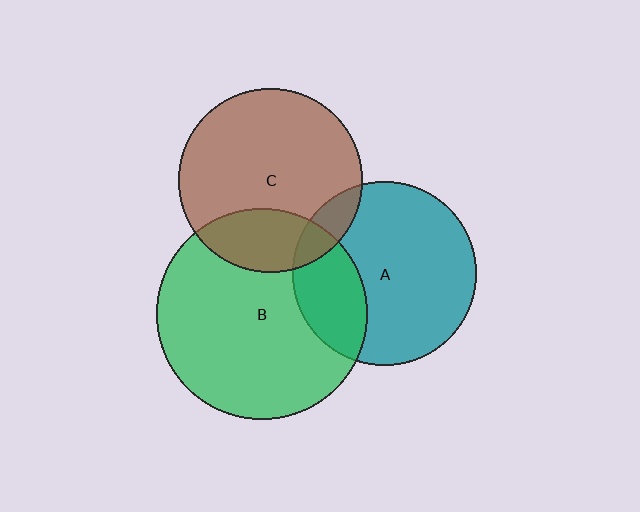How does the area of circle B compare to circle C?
Approximately 1.3 times.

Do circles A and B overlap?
Yes.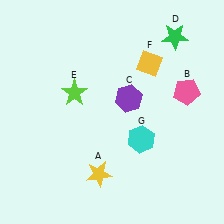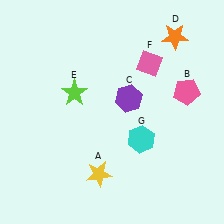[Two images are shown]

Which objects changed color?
D changed from green to orange. F changed from yellow to pink.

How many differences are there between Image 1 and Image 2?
There are 2 differences between the two images.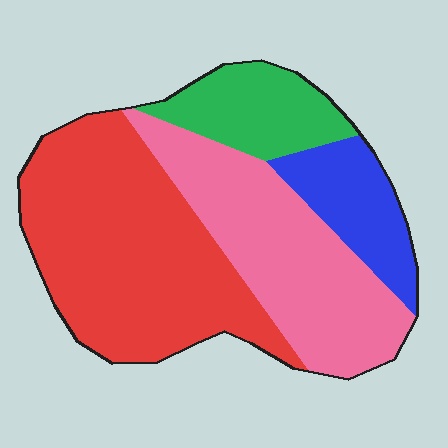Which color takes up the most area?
Red, at roughly 45%.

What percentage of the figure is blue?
Blue takes up about one eighth (1/8) of the figure.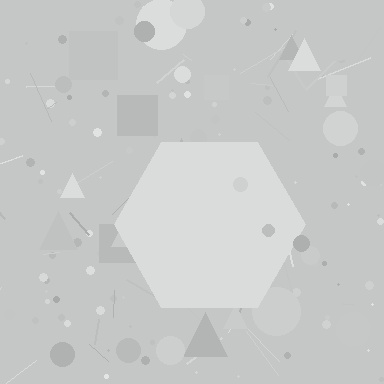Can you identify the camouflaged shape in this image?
The camouflaged shape is a hexagon.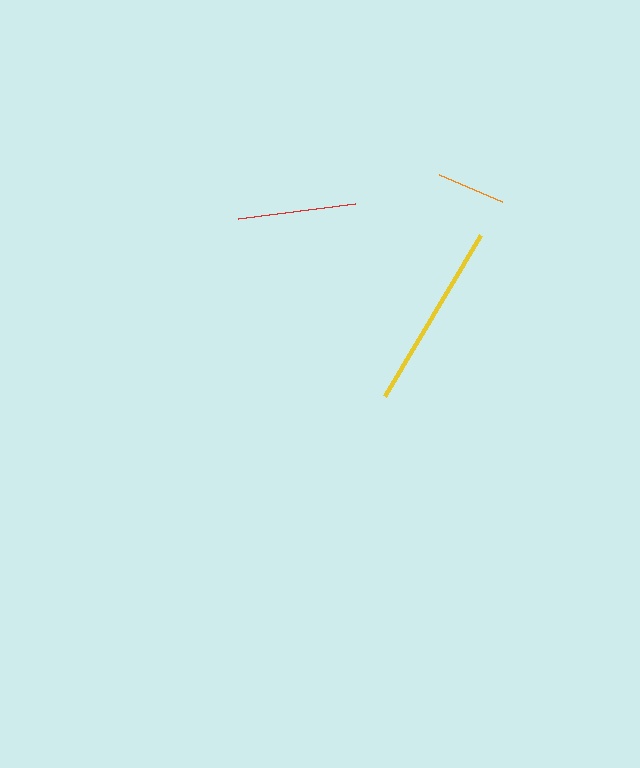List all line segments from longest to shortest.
From longest to shortest: yellow, red, orange.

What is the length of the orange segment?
The orange segment is approximately 69 pixels long.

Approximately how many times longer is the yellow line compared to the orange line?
The yellow line is approximately 2.7 times the length of the orange line.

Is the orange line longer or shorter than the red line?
The red line is longer than the orange line.